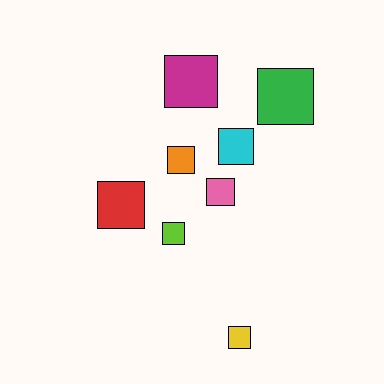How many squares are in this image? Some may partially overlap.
There are 8 squares.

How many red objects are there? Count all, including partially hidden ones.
There is 1 red object.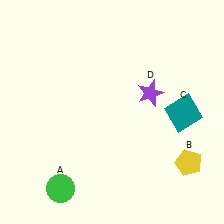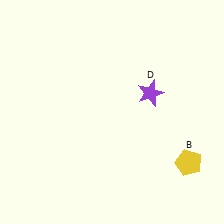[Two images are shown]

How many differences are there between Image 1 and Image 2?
There are 2 differences between the two images.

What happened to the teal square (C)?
The teal square (C) was removed in Image 2. It was in the bottom-right area of Image 1.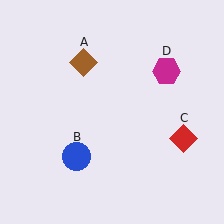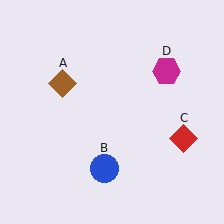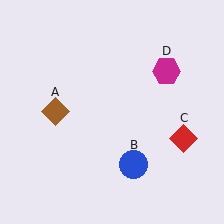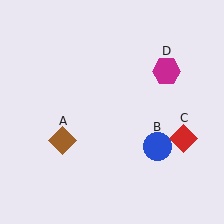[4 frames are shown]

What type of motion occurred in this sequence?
The brown diamond (object A), blue circle (object B) rotated counterclockwise around the center of the scene.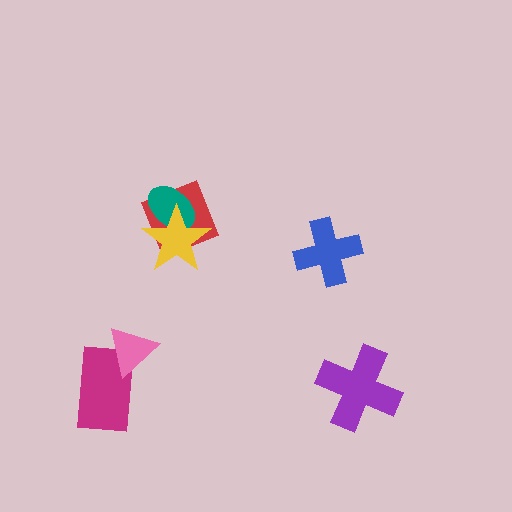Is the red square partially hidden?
Yes, it is partially covered by another shape.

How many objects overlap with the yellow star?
2 objects overlap with the yellow star.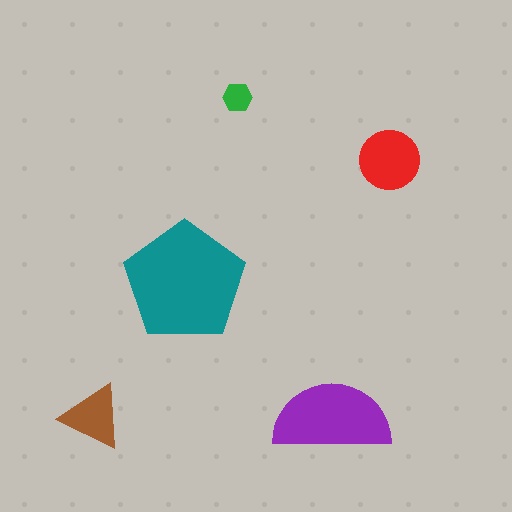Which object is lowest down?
The brown triangle is bottommost.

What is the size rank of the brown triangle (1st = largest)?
4th.